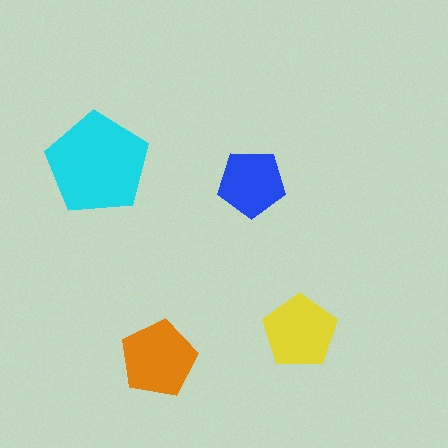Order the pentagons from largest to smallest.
the cyan one, the orange one, the yellow one, the blue one.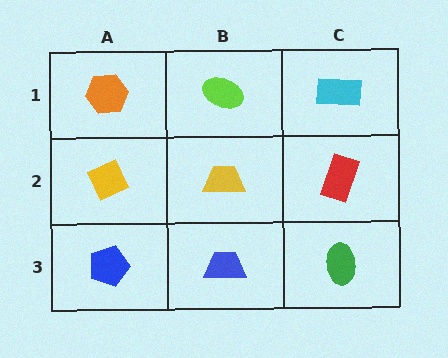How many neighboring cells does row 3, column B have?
3.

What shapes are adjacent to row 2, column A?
An orange hexagon (row 1, column A), a blue pentagon (row 3, column A), a yellow trapezoid (row 2, column B).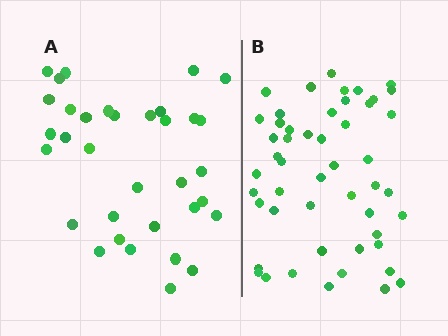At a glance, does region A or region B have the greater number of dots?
Region B (the right region) has more dots.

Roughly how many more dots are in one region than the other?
Region B has approximately 15 more dots than region A.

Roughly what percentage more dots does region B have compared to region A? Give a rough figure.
About 45% more.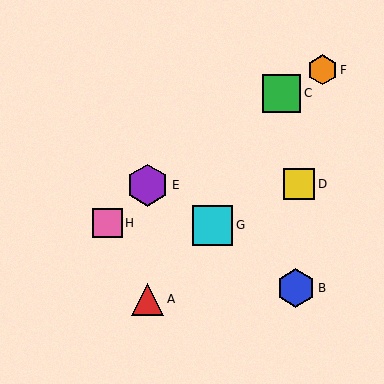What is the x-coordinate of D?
Object D is at x≈299.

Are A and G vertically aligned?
No, A is at x≈147 and G is at x≈213.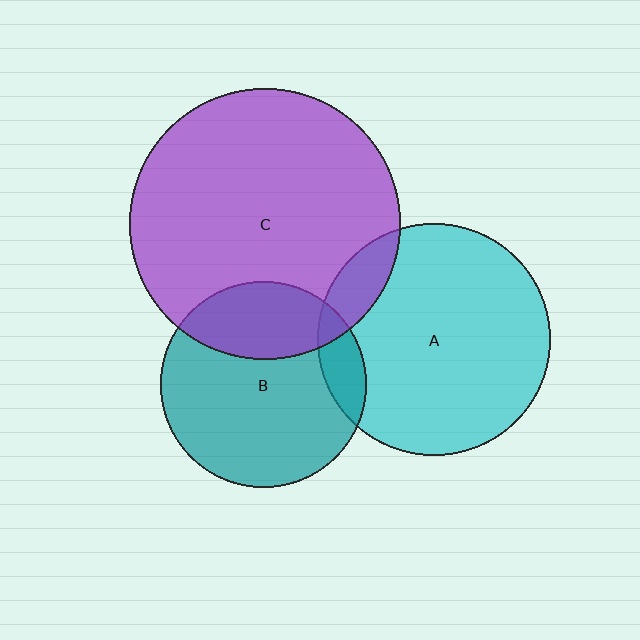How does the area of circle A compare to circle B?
Approximately 1.3 times.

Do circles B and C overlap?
Yes.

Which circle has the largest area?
Circle C (purple).